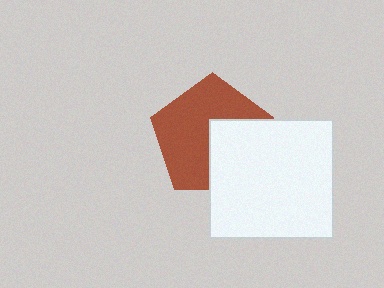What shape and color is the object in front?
The object in front is a white rectangle.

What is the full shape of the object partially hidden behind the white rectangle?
The partially hidden object is a brown pentagon.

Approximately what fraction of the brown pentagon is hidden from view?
Roughly 36% of the brown pentagon is hidden behind the white rectangle.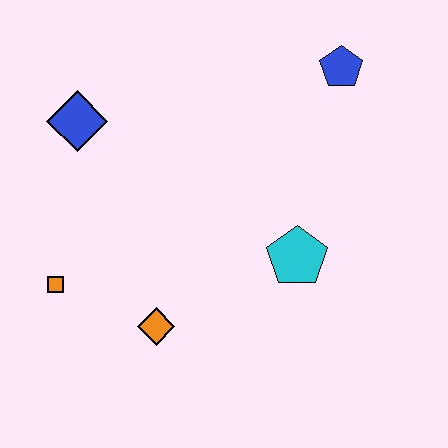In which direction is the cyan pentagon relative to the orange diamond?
The cyan pentagon is to the right of the orange diamond.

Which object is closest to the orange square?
The orange diamond is closest to the orange square.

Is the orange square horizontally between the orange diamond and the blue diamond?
No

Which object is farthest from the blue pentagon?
The orange square is farthest from the blue pentagon.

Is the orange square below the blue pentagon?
Yes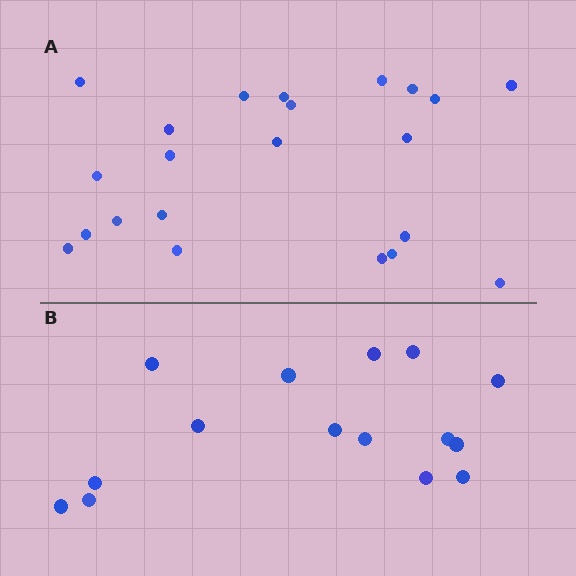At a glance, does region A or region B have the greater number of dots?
Region A (the top region) has more dots.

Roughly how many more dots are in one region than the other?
Region A has roughly 8 or so more dots than region B.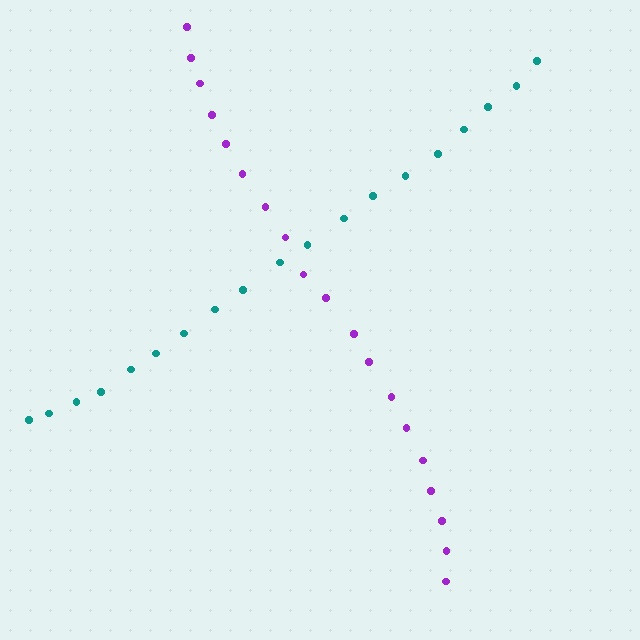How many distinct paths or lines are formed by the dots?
There are 2 distinct paths.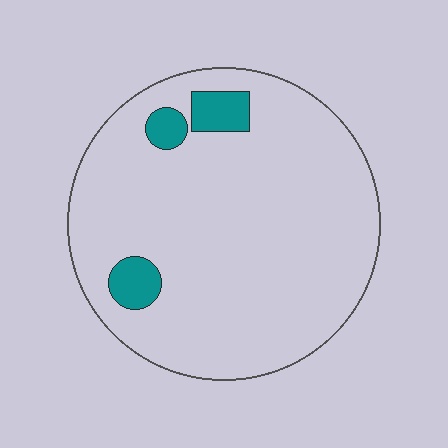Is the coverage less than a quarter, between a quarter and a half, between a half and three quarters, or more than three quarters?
Less than a quarter.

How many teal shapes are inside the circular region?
3.